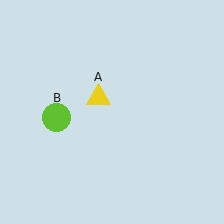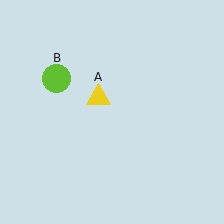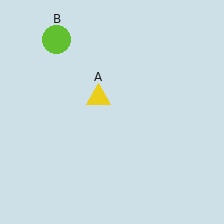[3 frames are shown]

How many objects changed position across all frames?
1 object changed position: lime circle (object B).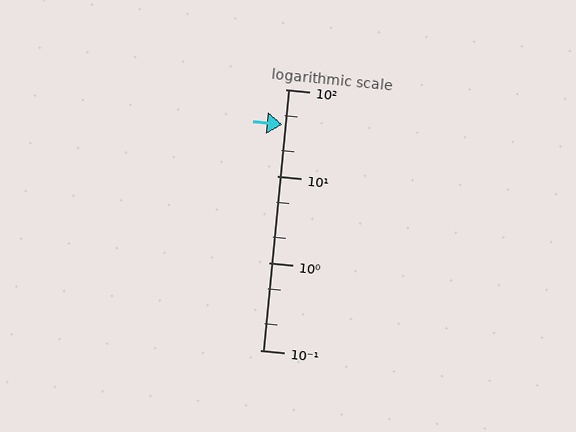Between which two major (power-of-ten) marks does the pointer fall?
The pointer is between 10 and 100.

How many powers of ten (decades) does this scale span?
The scale spans 3 decades, from 0.1 to 100.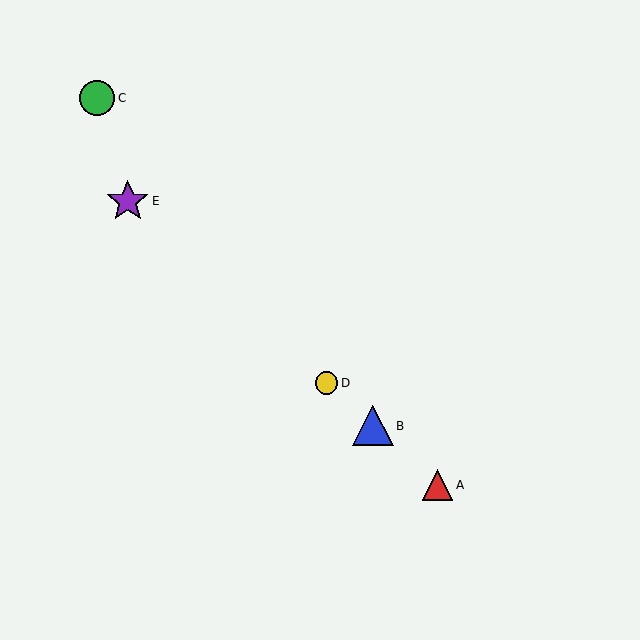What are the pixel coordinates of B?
Object B is at (373, 426).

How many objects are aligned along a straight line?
4 objects (A, B, D, E) are aligned along a straight line.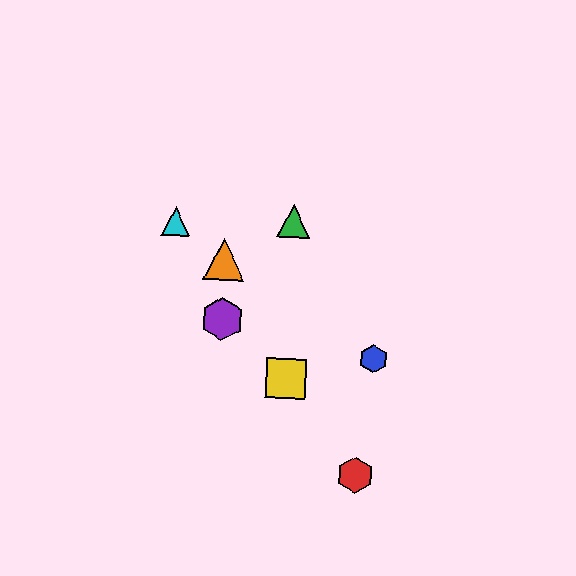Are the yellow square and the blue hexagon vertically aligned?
No, the yellow square is at x≈286 and the blue hexagon is at x≈373.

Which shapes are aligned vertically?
The green triangle, the yellow square are aligned vertically.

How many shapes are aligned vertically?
2 shapes (the green triangle, the yellow square) are aligned vertically.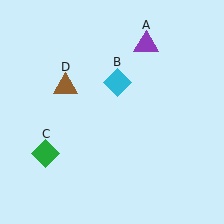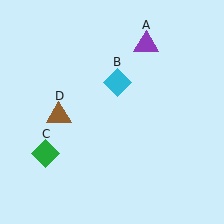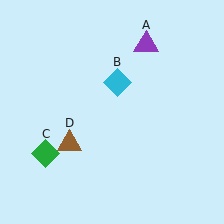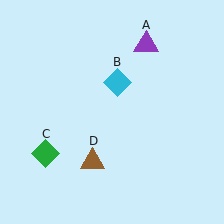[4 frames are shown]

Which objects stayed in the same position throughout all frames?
Purple triangle (object A) and cyan diamond (object B) and green diamond (object C) remained stationary.